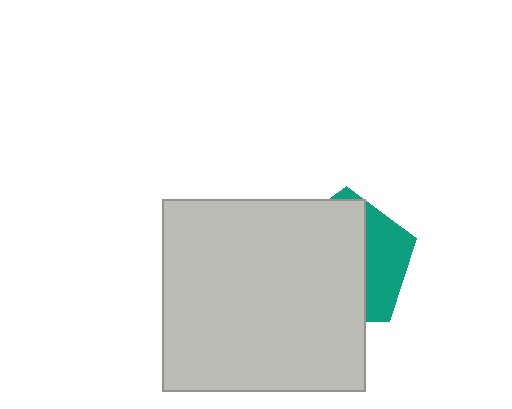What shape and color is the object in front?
The object in front is a light gray rectangle.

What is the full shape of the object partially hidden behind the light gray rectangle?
The partially hidden object is a teal pentagon.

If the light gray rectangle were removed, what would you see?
You would see the complete teal pentagon.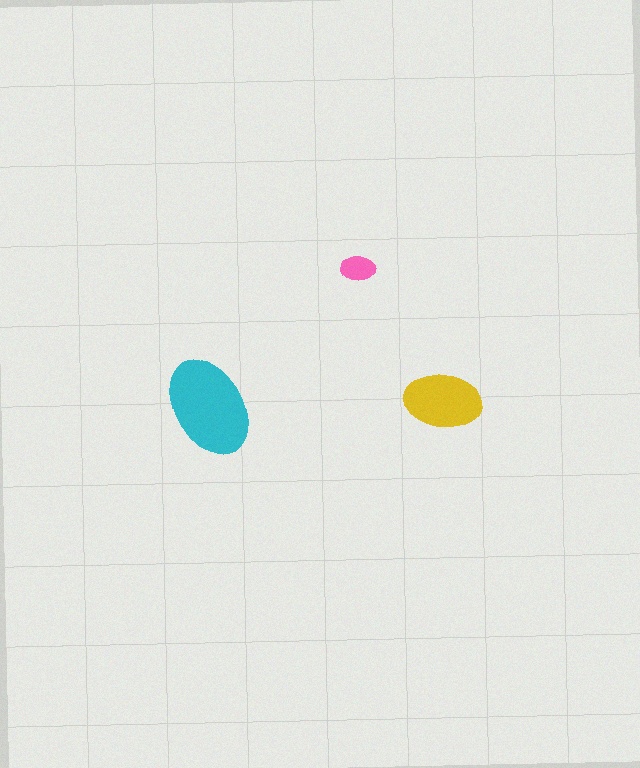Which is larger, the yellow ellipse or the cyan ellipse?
The cyan one.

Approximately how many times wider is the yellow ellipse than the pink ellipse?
About 2 times wider.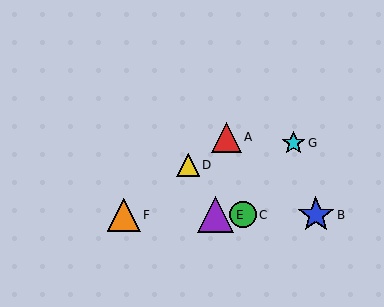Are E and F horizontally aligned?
Yes, both are at y≈215.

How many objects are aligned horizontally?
4 objects (B, C, E, F) are aligned horizontally.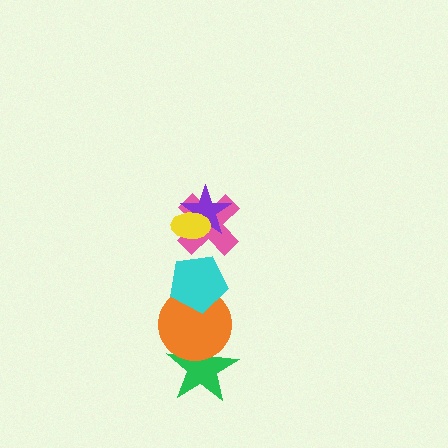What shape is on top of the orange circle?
The cyan pentagon is on top of the orange circle.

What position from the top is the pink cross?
The pink cross is 3rd from the top.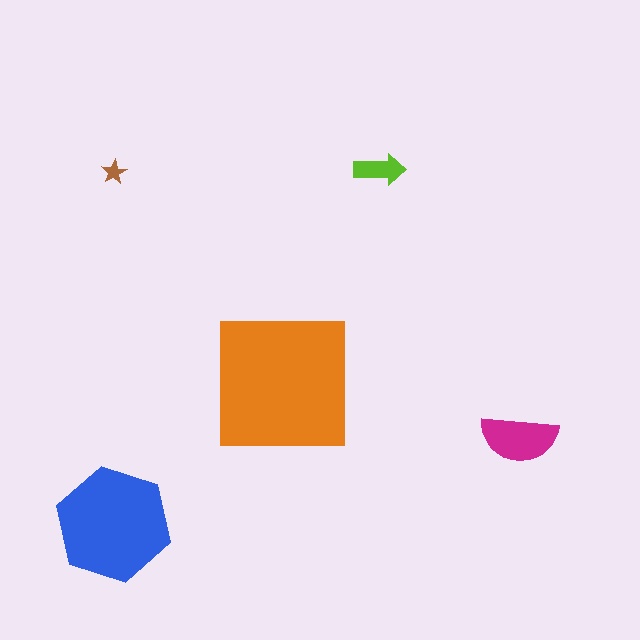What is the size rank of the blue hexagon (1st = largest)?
2nd.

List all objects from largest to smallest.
The orange square, the blue hexagon, the magenta semicircle, the lime arrow, the brown star.